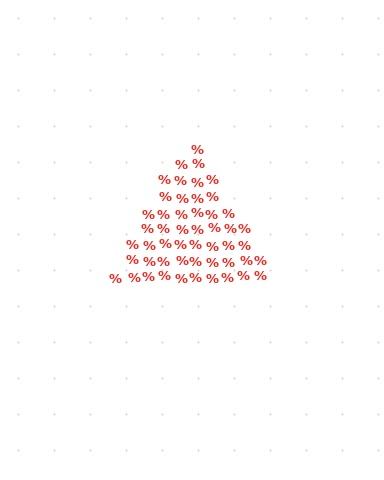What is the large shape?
The large shape is a triangle.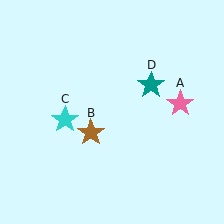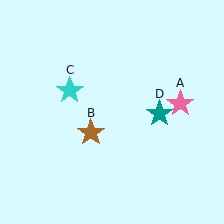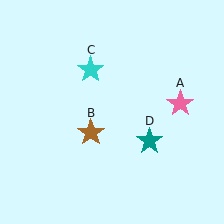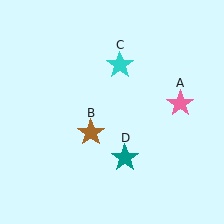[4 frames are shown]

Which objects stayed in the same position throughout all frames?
Pink star (object A) and brown star (object B) remained stationary.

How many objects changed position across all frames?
2 objects changed position: cyan star (object C), teal star (object D).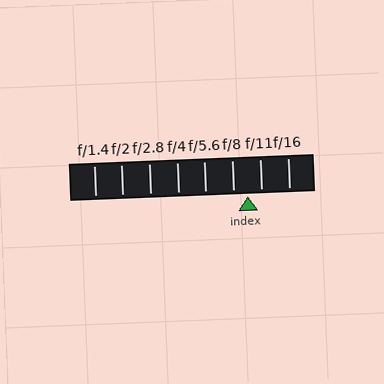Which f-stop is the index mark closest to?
The index mark is closest to f/8.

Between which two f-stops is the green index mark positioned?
The index mark is between f/8 and f/11.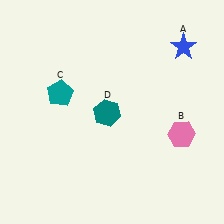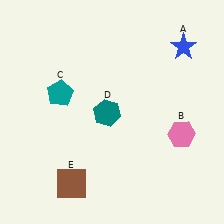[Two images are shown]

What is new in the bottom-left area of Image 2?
A brown square (E) was added in the bottom-left area of Image 2.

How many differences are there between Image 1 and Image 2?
There is 1 difference between the two images.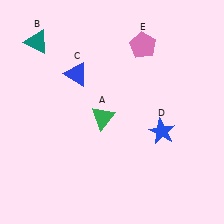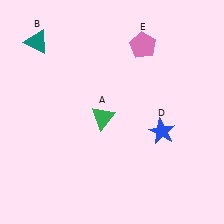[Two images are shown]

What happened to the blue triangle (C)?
The blue triangle (C) was removed in Image 2. It was in the top-left area of Image 1.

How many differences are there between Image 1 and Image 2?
There is 1 difference between the two images.